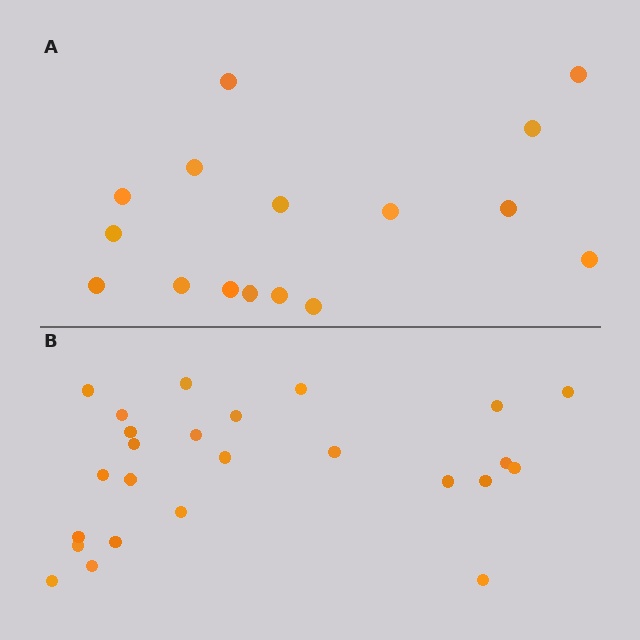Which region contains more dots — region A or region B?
Region B (the bottom region) has more dots.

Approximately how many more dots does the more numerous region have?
Region B has roughly 8 or so more dots than region A.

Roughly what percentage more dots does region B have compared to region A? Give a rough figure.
About 55% more.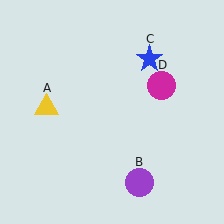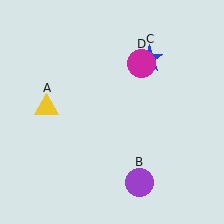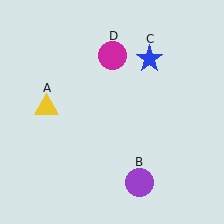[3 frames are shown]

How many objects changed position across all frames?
1 object changed position: magenta circle (object D).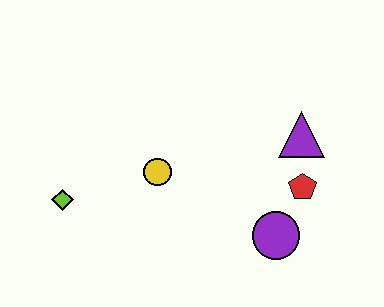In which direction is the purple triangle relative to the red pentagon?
The purple triangle is above the red pentagon.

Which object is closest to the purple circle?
The red pentagon is closest to the purple circle.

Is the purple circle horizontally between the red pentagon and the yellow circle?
Yes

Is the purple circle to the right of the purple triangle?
No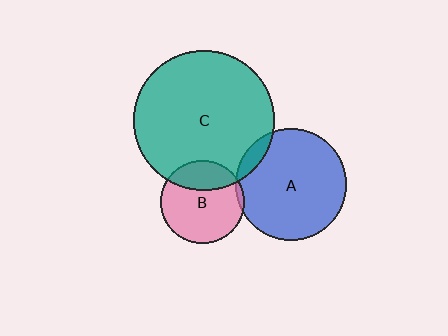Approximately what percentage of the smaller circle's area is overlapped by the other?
Approximately 30%.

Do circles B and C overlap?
Yes.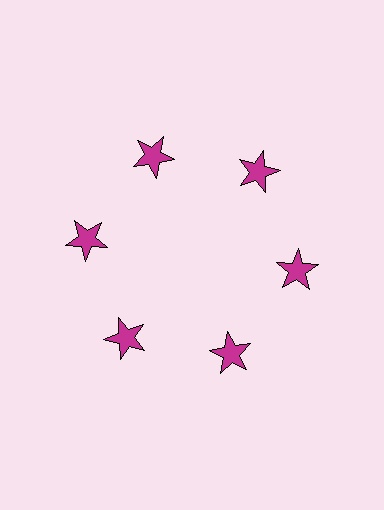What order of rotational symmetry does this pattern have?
This pattern has 6-fold rotational symmetry.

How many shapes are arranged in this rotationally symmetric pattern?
There are 6 shapes, arranged in 6 groups of 1.